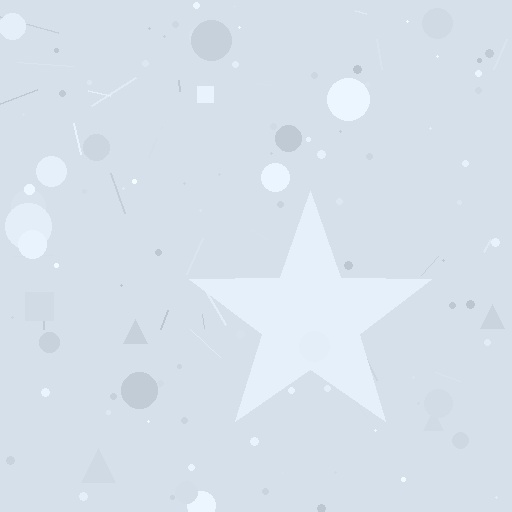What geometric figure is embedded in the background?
A star is embedded in the background.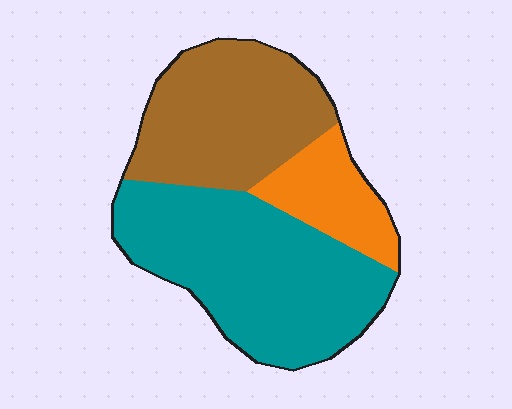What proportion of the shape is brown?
Brown covers roughly 35% of the shape.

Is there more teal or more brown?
Teal.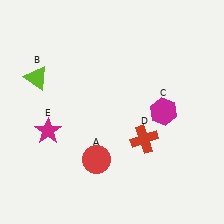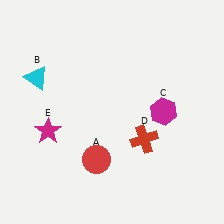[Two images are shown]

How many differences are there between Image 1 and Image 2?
There is 1 difference between the two images.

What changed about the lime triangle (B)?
In Image 1, B is lime. In Image 2, it changed to cyan.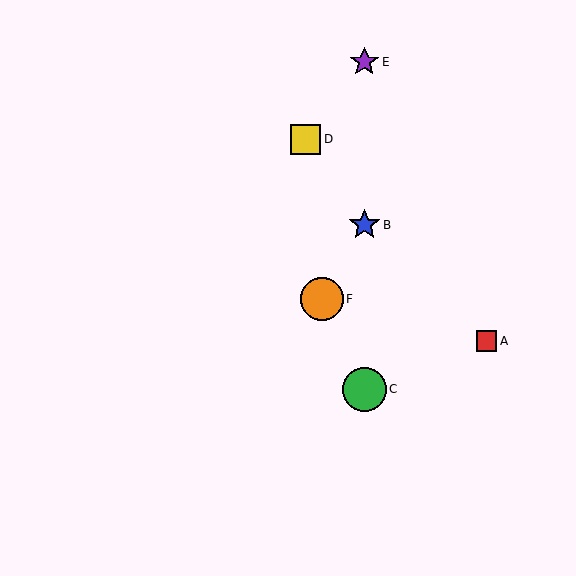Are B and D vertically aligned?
No, B is at x≈364 and D is at x≈305.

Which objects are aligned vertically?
Objects B, C, E are aligned vertically.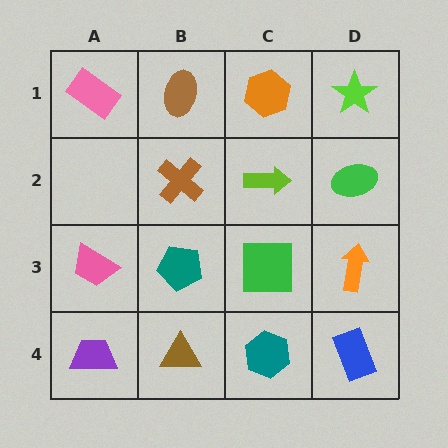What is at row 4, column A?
A purple trapezoid.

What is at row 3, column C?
A green square.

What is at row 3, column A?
A pink trapezoid.